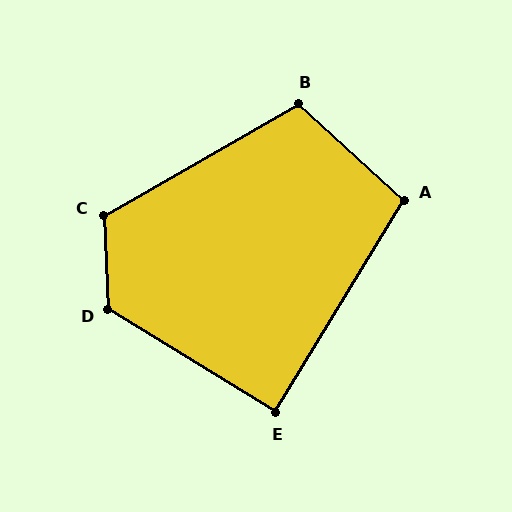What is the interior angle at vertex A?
Approximately 101 degrees (obtuse).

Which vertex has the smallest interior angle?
E, at approximately 90 degrees.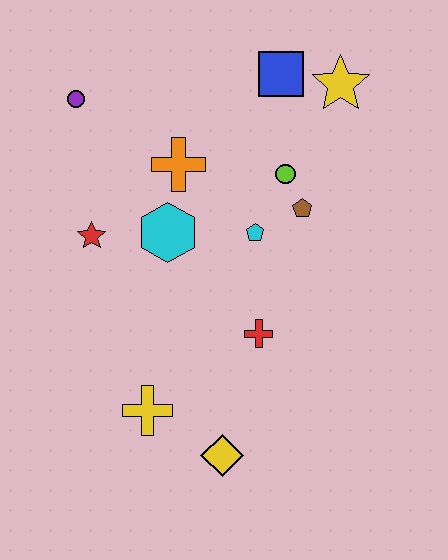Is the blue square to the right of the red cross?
Yes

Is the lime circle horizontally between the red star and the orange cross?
No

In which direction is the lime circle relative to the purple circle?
The lime circle is to the right of the purple circle.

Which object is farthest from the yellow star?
The yellow diamond is farthest from the yellow star.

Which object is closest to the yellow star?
The blue square is closest to the yellow star.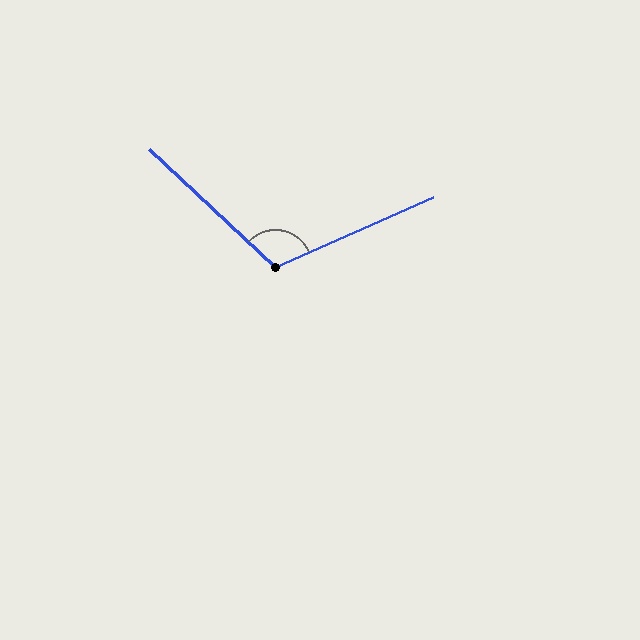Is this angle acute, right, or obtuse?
It is obtuse.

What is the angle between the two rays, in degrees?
Approximately 113 degrees.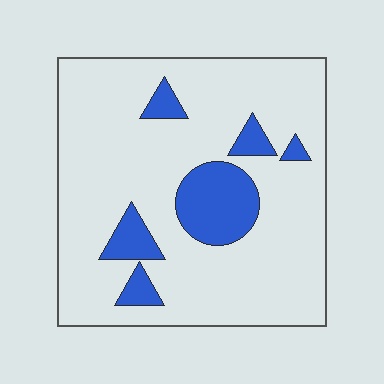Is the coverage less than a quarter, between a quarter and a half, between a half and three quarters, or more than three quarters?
Less than a quarter.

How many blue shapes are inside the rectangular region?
6.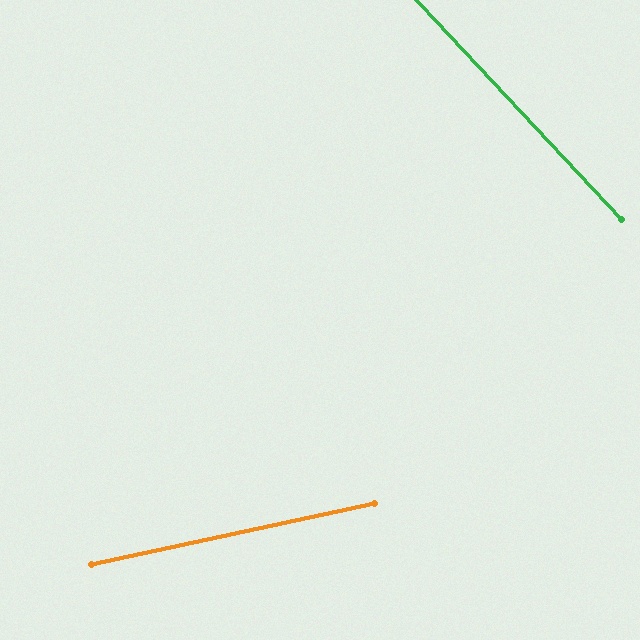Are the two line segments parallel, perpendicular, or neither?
Neither parallel nor perpendicular — they differ by about 59°.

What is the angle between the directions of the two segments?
Approximately 59 degrees.